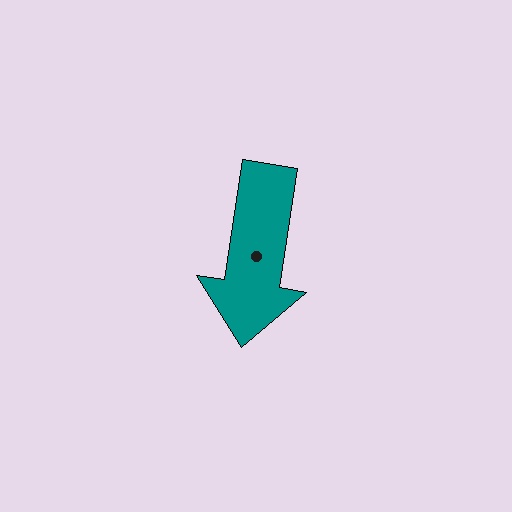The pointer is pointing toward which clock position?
Roughly 6 o'clock.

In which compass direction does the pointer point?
South.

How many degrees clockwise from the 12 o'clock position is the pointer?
Approximately 189 degrees.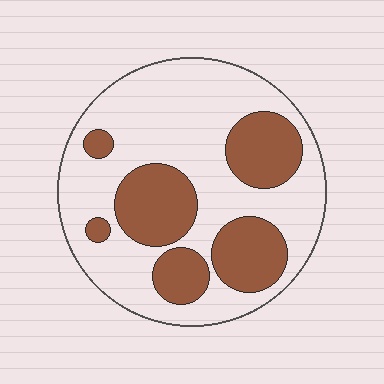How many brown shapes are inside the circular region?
6.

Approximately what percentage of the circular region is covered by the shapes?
Approximately 35%.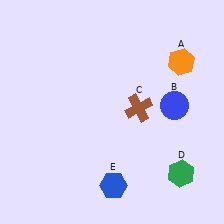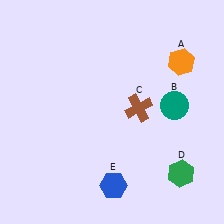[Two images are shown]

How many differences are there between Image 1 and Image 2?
There is 1 difference between the two images.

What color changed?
The circle (B) changed from blue in Image 1 to teal in Image 2.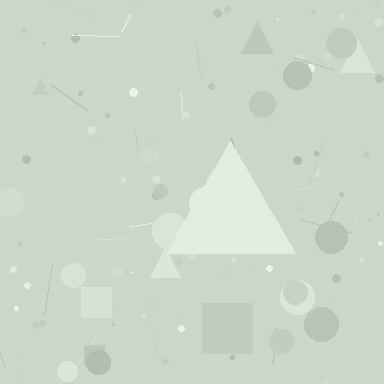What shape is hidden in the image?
A triangle is hidden in the image.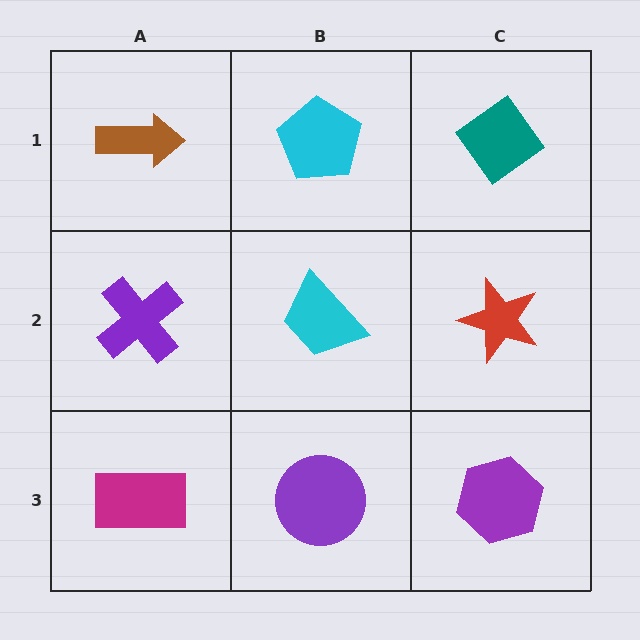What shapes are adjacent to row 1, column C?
A red star (row 2, column C), a cyan pentagon (row 1, column B).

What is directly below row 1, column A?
A purple cross.